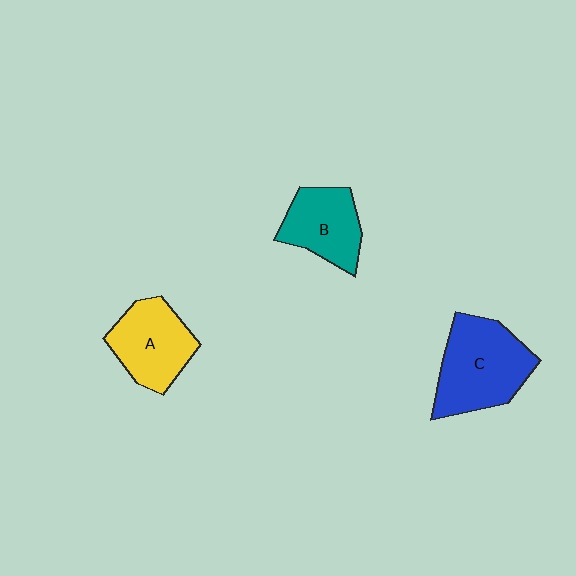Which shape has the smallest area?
Shape B (teal).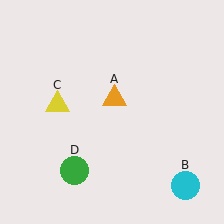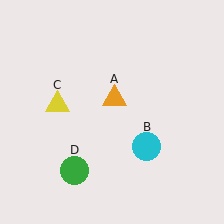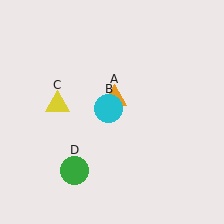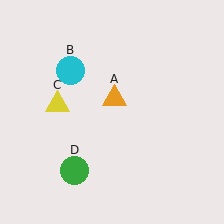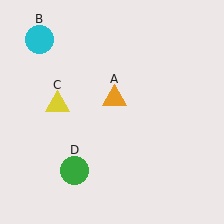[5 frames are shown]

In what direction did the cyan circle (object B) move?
The cyan circle (object B) moved up and to the left.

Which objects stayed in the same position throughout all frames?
Orange triangle (object A) and yellow triangle (object C) and green circle (object D) remained stationary.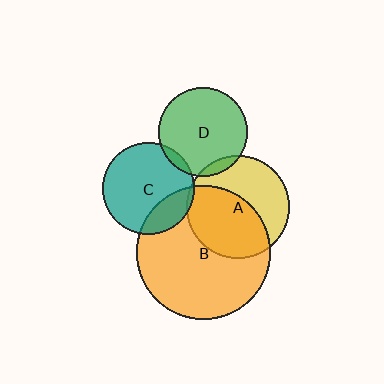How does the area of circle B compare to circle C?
Approximately 2.1 times.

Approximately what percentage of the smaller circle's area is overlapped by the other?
Approximately 20%.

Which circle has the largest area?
Circle B (orange).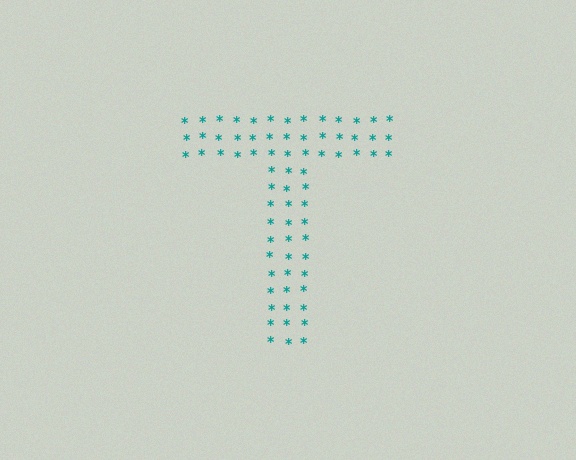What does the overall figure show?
The overall figure shows the letter T.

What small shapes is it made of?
It is made of small asterisks.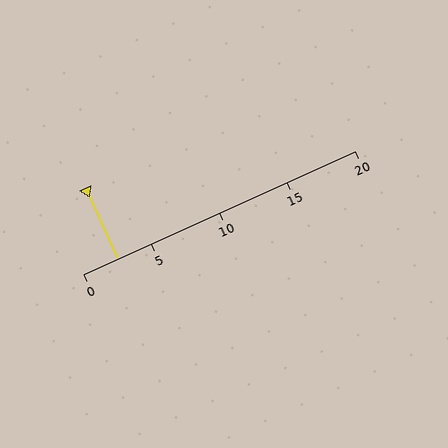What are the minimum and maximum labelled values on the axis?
The axis runs from 0 to 20.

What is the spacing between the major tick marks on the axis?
The major ticks are spaced 5 apart.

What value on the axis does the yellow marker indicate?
The marker indicates approximately 2.5.